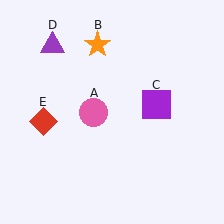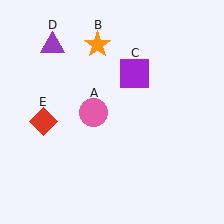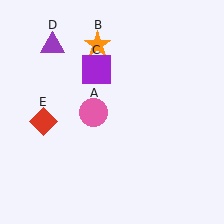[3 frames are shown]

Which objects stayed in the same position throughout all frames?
Pink circle (object A) and orange star (object B) and purple triangle (object D) and red diamond (object E) remained stationary.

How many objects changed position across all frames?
1 object changed position: purple square (object C).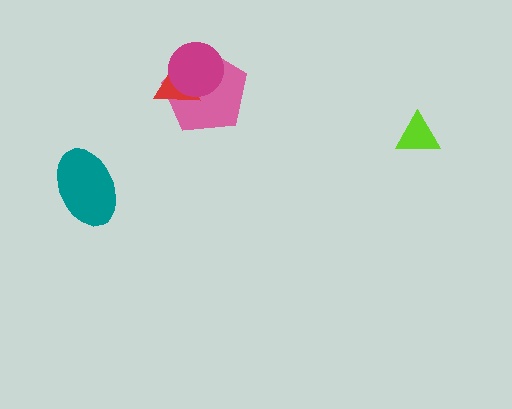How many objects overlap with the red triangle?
2 objects overlap with the red triangle.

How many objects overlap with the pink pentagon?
2 objects overlap with the pink pentagon.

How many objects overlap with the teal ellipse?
0 objects overlap with the teal ellipse.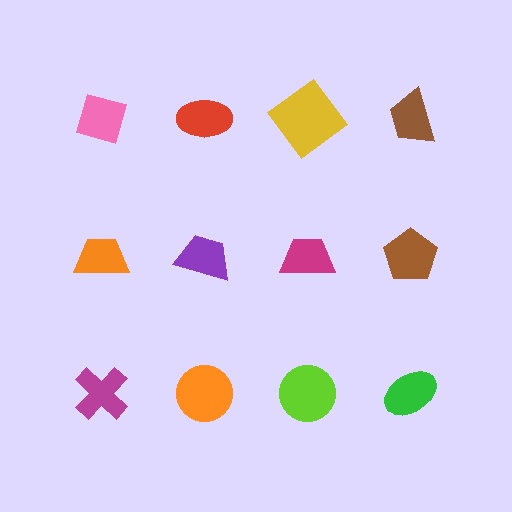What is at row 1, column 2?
A red ellipse.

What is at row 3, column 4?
A green ellipse.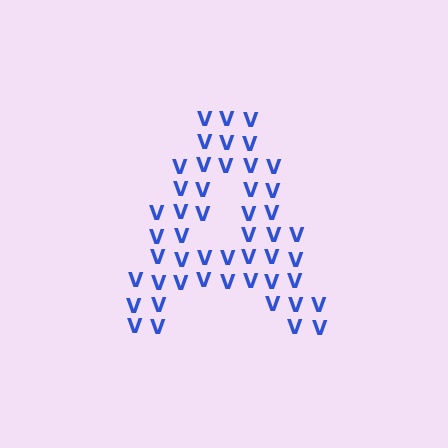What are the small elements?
The small elements are letter V's.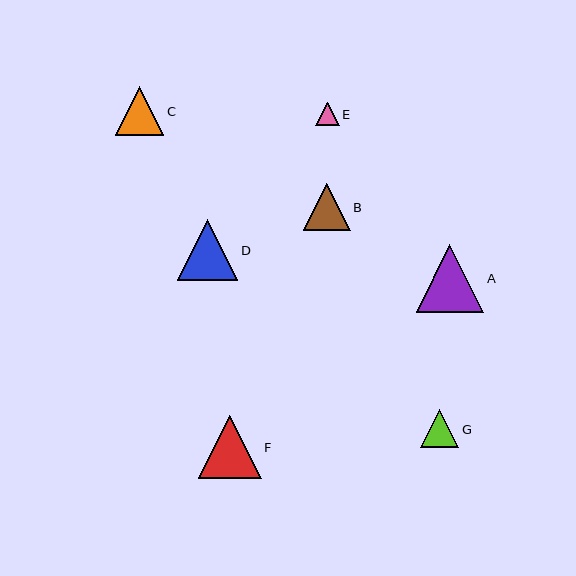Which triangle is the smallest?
Triangle E is the smallest with a size of approximately 24 pixels.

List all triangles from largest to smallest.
From largest to smallest: A, F, D, C, B, G, E.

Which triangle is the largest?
Triangle A is the largest with a size of approximately 68 pixels.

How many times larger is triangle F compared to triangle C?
Triangle F is approximately 1.3 times the size of triangle C.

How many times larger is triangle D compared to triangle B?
Triangle D is approximately 1.3 times the size of triangle B.